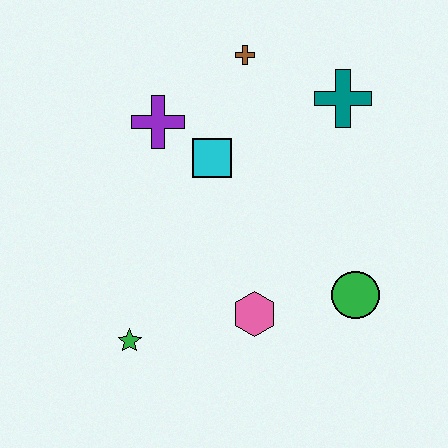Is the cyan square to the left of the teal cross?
Yes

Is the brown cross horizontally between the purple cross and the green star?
No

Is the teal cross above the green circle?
Yes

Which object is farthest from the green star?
The teal cross is farthest from the green star.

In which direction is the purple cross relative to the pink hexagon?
The purple cross is above the pink hexagon.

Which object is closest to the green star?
The pink hexagon is closest to the green star.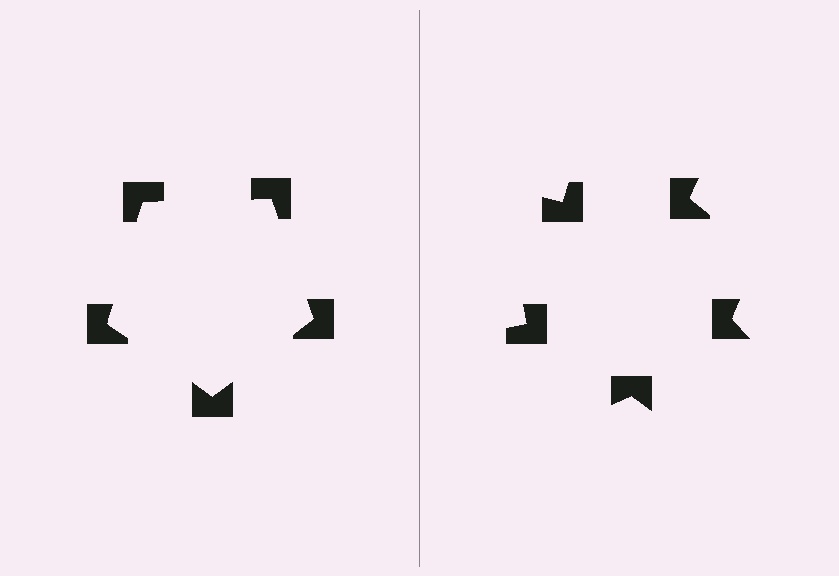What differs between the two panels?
The notched squares are positioned identically on both sides; only the wedge orientations differ. On the left they align to a pentagon; on the right they are misaligned.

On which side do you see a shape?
An illusory pentagon appears on the left side. On the right side the wedge cuts are rotated, so no coherent shape forms.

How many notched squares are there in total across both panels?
10 — 5 on each side.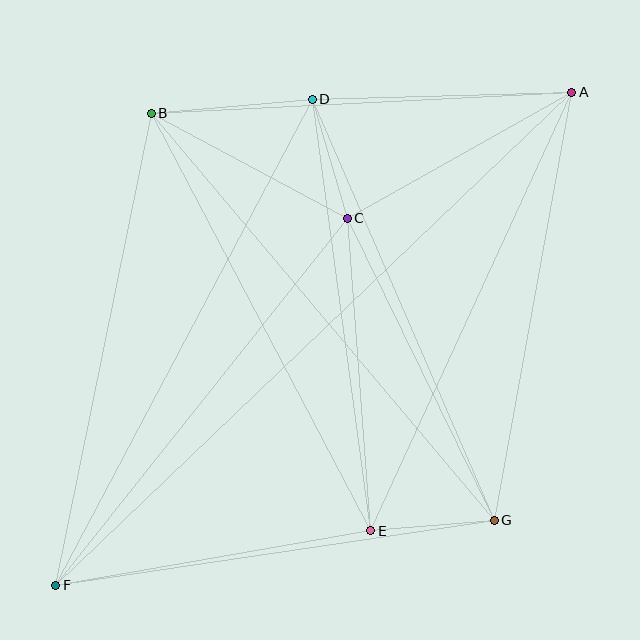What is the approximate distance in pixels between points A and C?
The distance between A and C is approximately 257 pixels.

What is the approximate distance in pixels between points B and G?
The distance between B and G is approximately 533 pixels.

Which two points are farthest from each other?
Points A and F are farthest from each other.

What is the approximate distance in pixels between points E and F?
The distance between E and F is approximately 320 pixels.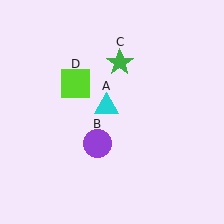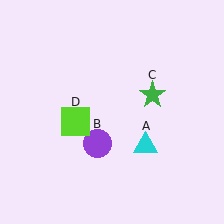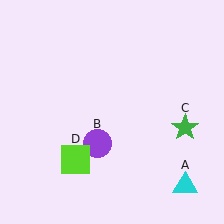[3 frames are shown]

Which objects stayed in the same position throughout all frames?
Purple circle (object B) remained stationary.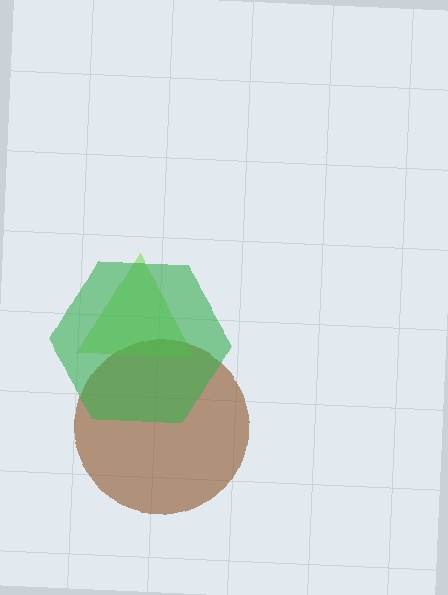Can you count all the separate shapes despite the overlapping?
Yes, there are 3 separate shapes.